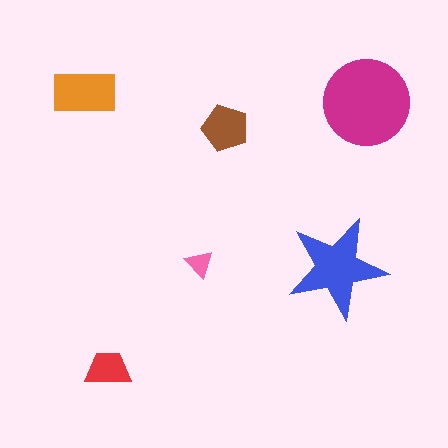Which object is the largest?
The magenta circle.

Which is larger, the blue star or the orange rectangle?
The blue star.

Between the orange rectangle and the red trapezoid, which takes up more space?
The orange rectangle.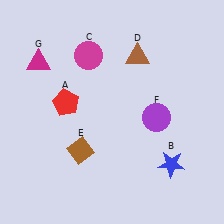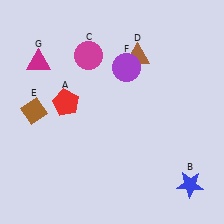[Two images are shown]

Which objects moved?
The objects that moved are: the blue star (B), the brown diamond (E), the purple circle (F).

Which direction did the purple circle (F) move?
The purple circle (F) moved up.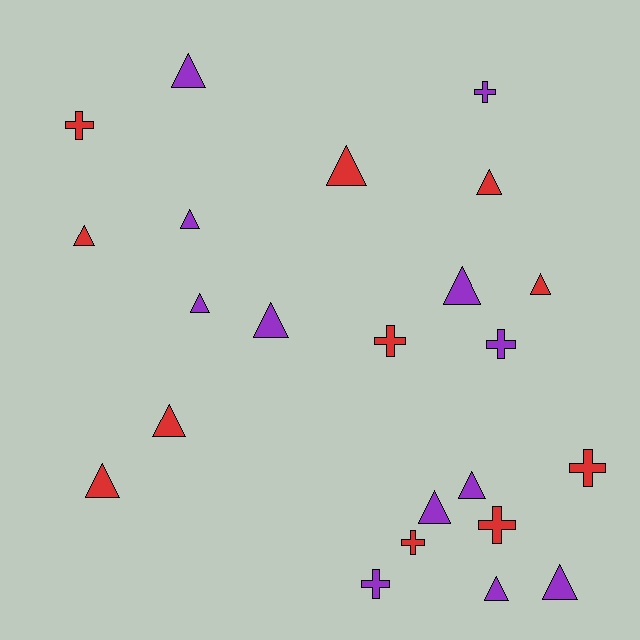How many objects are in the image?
There are 23 objects.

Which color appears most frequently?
Purple, with 12 objects.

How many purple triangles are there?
There are 9 purple triangles.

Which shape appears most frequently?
Triangle, with 15 objects.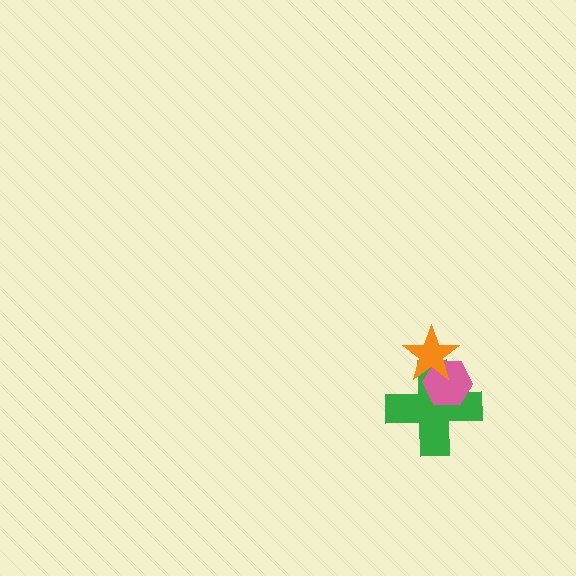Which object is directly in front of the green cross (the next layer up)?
The pink hexagon is directly in front of the green cross.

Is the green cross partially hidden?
Yes, it is partially covered by another shape.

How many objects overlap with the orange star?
2 objects overlap with the orange star.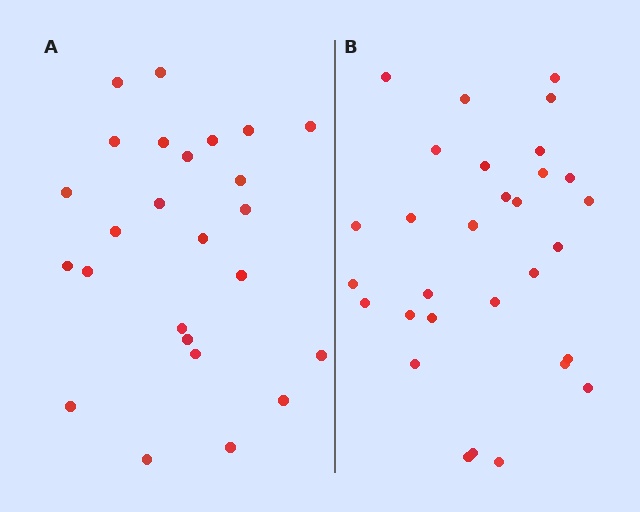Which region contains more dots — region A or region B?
Region B (the right region) has more dots.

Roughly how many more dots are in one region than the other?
Region B has about 5 more dots than region A.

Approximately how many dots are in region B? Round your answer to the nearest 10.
About 30 dots.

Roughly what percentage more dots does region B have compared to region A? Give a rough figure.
About 20% more.